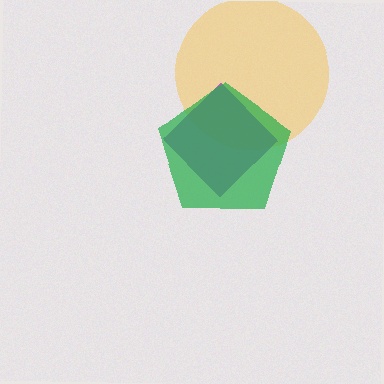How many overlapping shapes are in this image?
There are 3 overlapping shapes in the image.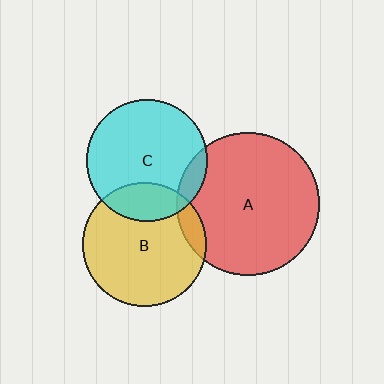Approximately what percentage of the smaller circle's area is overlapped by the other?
Approximately 20%.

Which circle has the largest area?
Circle A (red).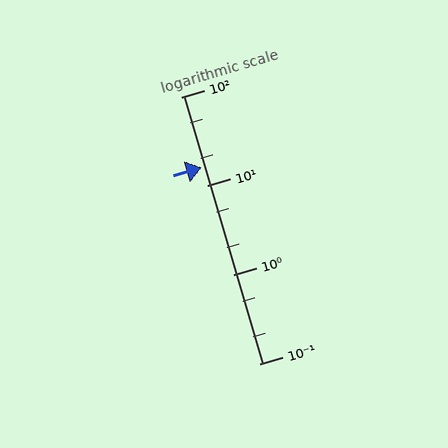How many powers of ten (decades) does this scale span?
The scale spans 3 decades, from 0.1 to 100.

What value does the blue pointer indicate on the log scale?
The pointer indicates approximately 16.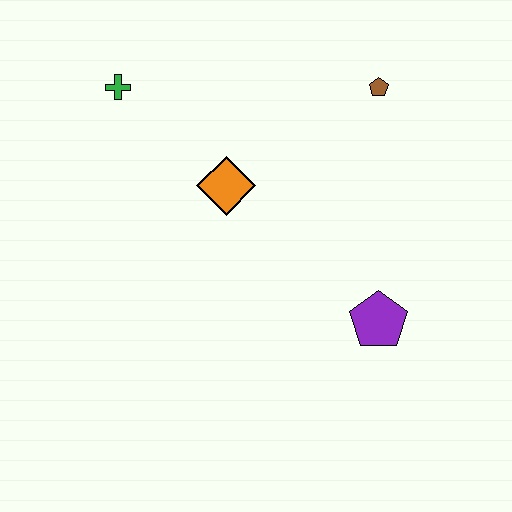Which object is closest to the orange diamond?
The green cross is closest to the orange diamond.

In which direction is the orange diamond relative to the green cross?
The orange diamond is to the right of the green cross.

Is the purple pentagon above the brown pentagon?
No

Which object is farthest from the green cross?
The purple pentagon is farthest from the green cross.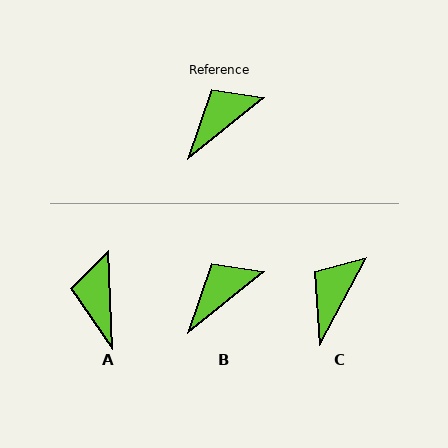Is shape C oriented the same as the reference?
No, it is off by about 23 degrees.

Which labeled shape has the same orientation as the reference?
B.